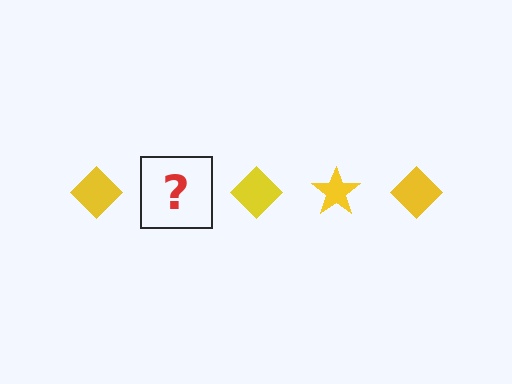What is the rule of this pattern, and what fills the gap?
The rule is that the pattern cycles through diamond, star shapes in yellow. The gap should be filled with a yellow star.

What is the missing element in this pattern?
The missing element is a yellow star.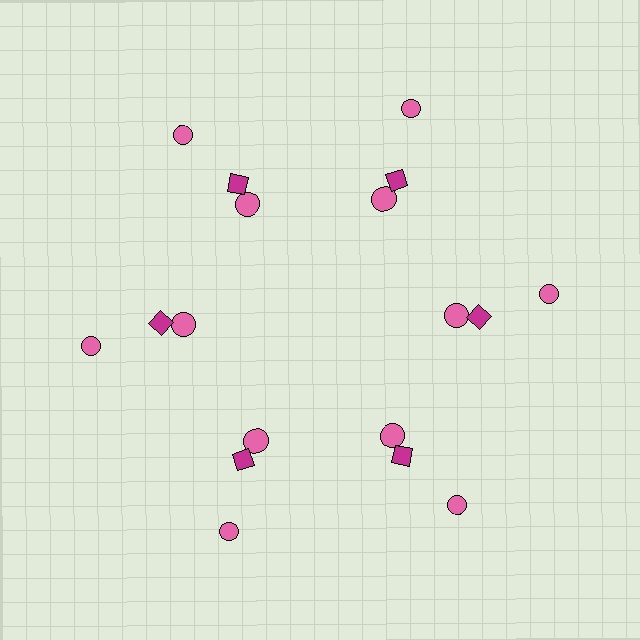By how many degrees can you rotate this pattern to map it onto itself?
The pattern maps onto itself every 60 degrees of rotation.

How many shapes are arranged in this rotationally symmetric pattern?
There are 18 shapes, arranged in 6 groups of 3.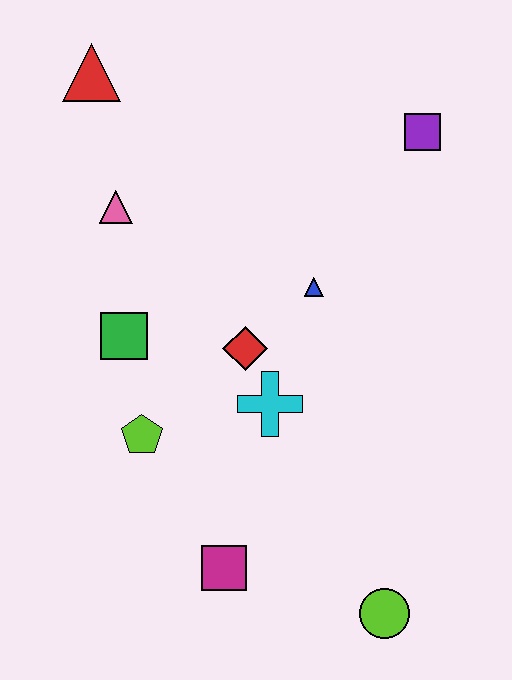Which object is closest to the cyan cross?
The red diamond is closest to the cyan cross.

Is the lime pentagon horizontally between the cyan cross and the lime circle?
No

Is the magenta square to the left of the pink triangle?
No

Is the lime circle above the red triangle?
No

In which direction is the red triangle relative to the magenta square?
The red triangle is above the magenta square.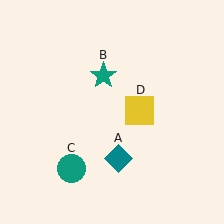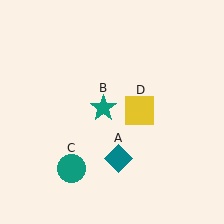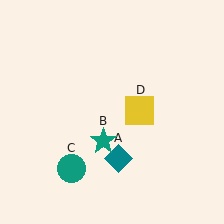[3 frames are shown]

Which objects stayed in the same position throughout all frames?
Teal diamond (object A) and teal circle (object C) and yellow square (object D) remained stationary.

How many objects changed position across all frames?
1 object changed position: teal star (object B).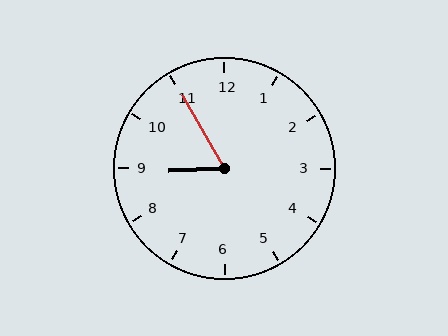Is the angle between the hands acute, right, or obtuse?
It is acute.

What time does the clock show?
8:55.